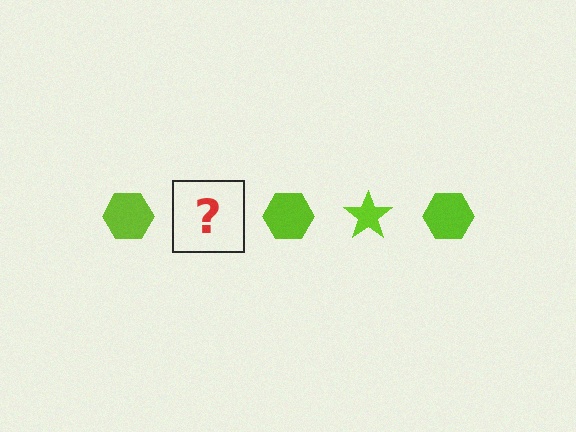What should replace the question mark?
The question mark should be replaced with a lime star.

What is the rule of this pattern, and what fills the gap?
The rule is that the pattern cycles through hexagon, star shapes in lime. The gap should be filled with a lime star.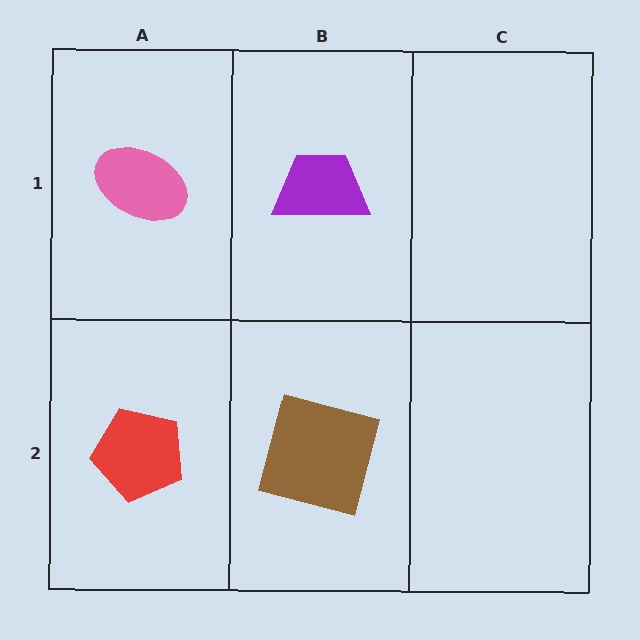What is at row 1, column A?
A pink ellipse.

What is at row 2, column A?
A red pentagon.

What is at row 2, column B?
A brown square.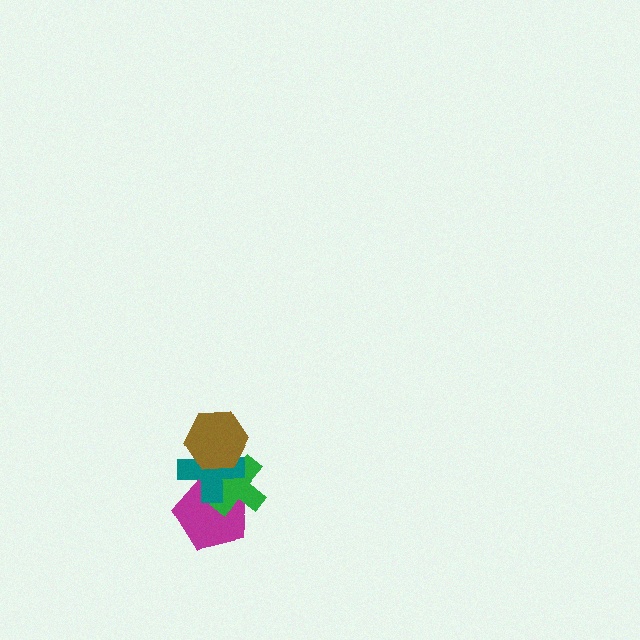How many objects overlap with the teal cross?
3 objects overlap with the teal cross.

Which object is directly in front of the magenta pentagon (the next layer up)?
The green cross is directly in front of the magenta pentagon.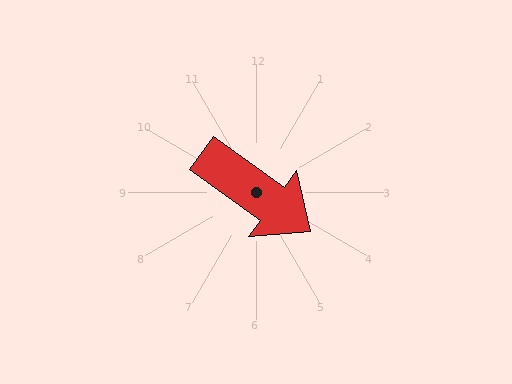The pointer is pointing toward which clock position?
Roughly 4 o'clock.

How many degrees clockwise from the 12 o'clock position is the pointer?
Approximately 126 degrees.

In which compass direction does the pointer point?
Southeast.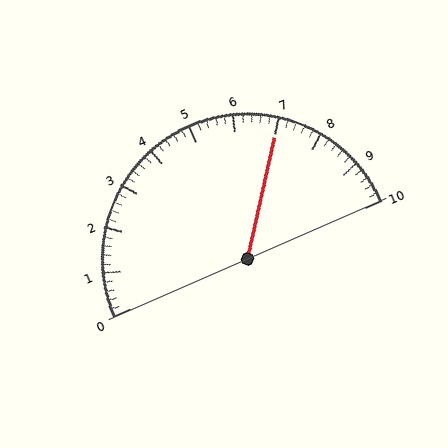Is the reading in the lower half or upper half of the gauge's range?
The reading is in the upper half of the range (0 to 10).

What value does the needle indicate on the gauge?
The needle indicates approximately 7.0.